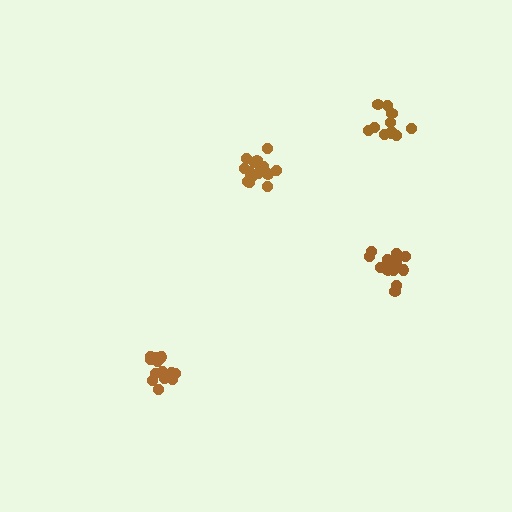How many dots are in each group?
Group 1: 14 dots, Group 2: 16 dots, Group 3: 11 dots, Group 4: 14 dots (55 total).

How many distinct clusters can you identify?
There are 4 distinct clusters.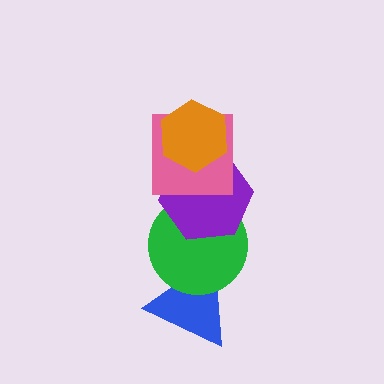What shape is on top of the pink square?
The orange hexagon is on top of the pink square.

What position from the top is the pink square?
The pink square is 2nd from the top.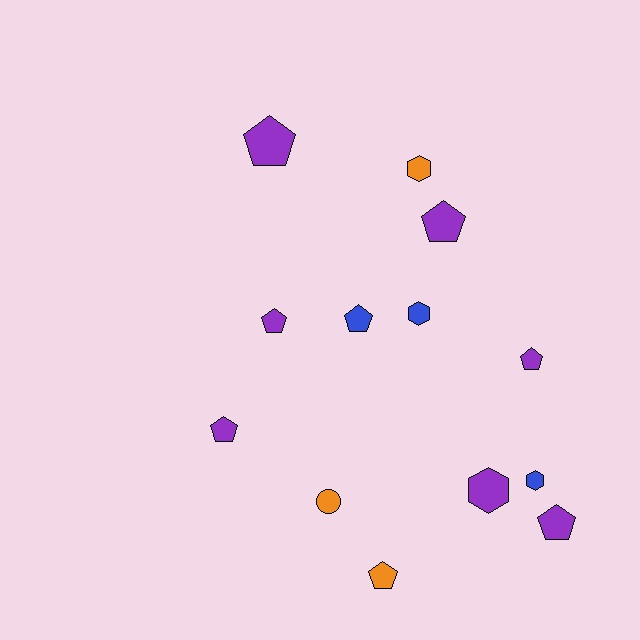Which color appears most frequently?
Purple, with 7 objects.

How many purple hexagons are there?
There is 1 purple hexagon.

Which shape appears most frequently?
Pentagon, with 8 objects.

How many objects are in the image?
There are 13 objects.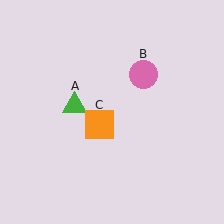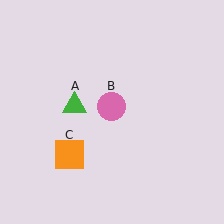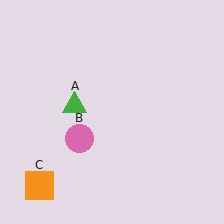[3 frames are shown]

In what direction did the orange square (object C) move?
The orange square (object C) moved down and to the left.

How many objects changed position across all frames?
2 objects changed position: pink circle (object B), orange square (object C).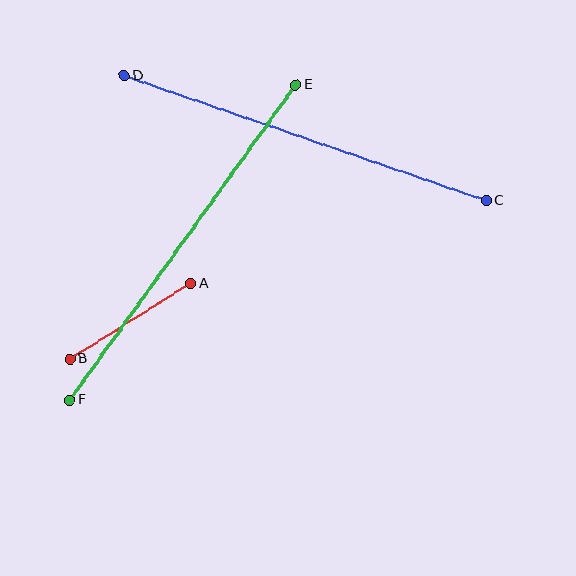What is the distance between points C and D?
The distance is approximately 383 pixels.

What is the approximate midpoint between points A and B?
The midpoint is at approximately (130, 321) pixels.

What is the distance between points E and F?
The distance is approximately 388 pixels.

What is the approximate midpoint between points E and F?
The midpoint is at approximately (183, 242) pixels.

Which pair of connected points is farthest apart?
Points E and F are farthest apart.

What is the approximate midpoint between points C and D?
The midpoint is at approximately (305, 138) pixels.